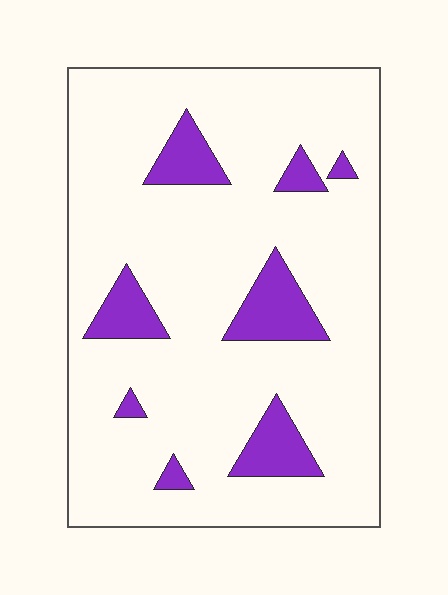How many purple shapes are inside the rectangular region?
8.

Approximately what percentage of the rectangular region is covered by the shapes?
Approximately 15%.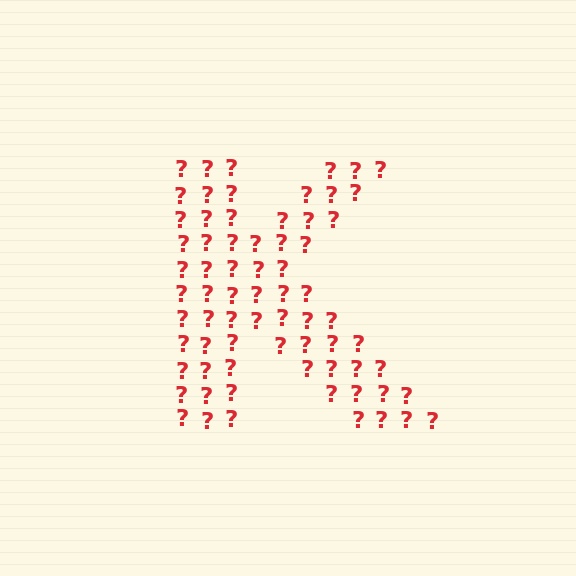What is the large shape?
The large shape is the letter K.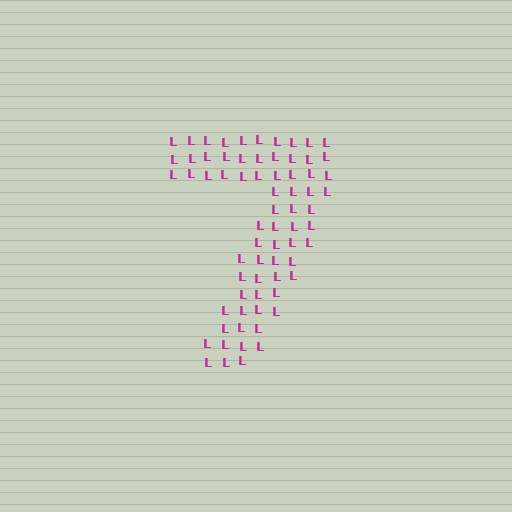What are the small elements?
The small elements are letter L's.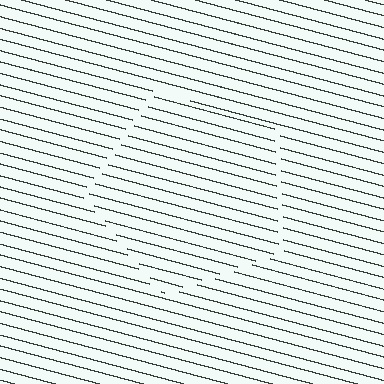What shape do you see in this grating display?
An illusory pentagon. The interior of the shape contains the same grating, shifted by half a period — the contour is defined by the phase discontinuity where line-ends from the inner and outer gratings abut.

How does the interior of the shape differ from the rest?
The interior of the shape contains the same grating, shifted by half a period — the contour is defined by the phase discontinuity where line-ends from the inner and outer gratings abut.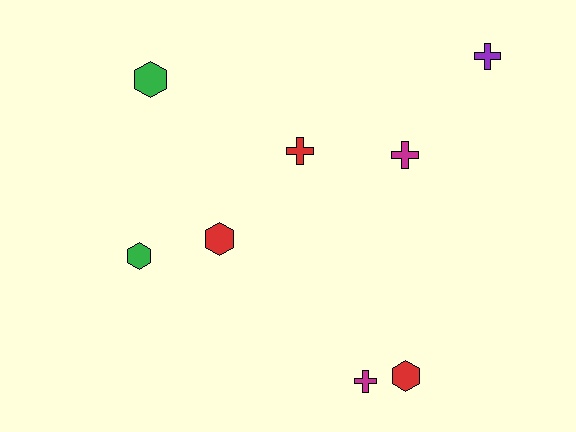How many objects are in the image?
There are 8 objects.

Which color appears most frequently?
Red, with 3 objects.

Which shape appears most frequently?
Cross, with 4 objects.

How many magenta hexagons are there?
There are no magenta hexagons.